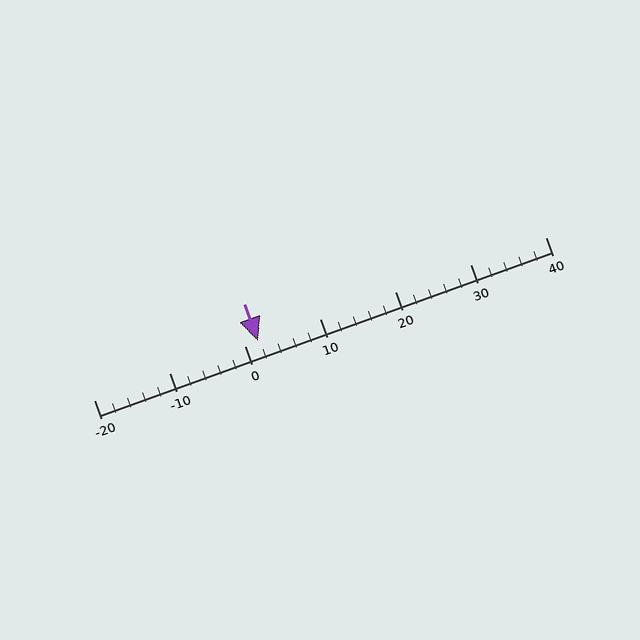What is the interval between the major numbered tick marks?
The major tick marks are spaced 10 units apart.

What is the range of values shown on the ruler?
The ruler shows values from -20 to 40.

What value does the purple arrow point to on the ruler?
The purple arrow points to approximately 2.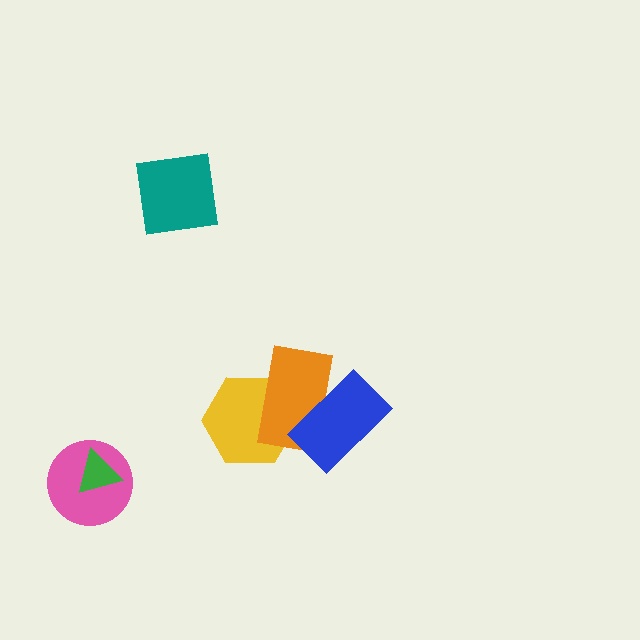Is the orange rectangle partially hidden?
Yes, it is partially covered by another shape.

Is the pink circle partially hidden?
Yes, it is partially covered by another shape.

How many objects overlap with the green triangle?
1 object overlaps with the green triangle.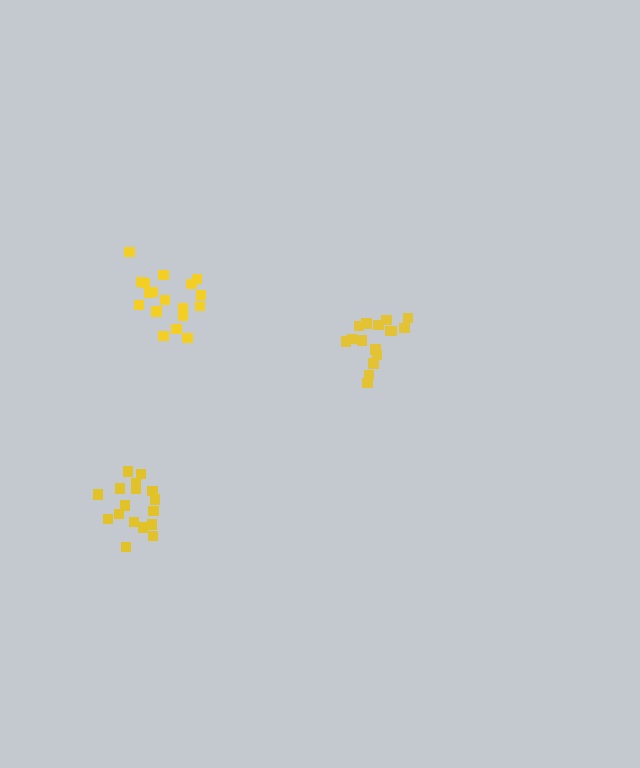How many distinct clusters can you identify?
There are 3 distinct clusters.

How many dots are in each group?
Group 1: 17 dots, Group 2: 18 dots, Group 3: 17 dots (52 total).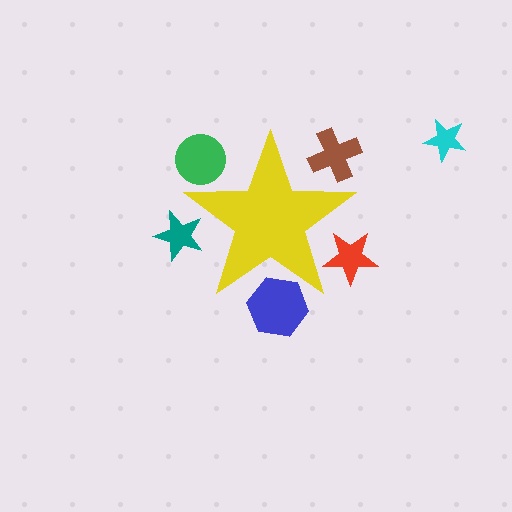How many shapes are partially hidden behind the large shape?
5 shapes are partially hidden.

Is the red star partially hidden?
Yes, the red star is partially hidden behind the yellow star.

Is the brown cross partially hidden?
Yes, the brown cross is partially hidden behind the yellow star.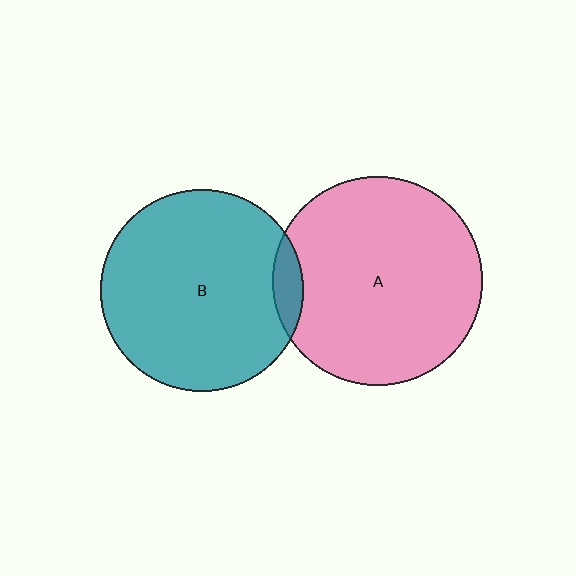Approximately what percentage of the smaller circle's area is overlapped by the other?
Approximately 5%.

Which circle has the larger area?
Circle A (pink).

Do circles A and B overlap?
Yes.